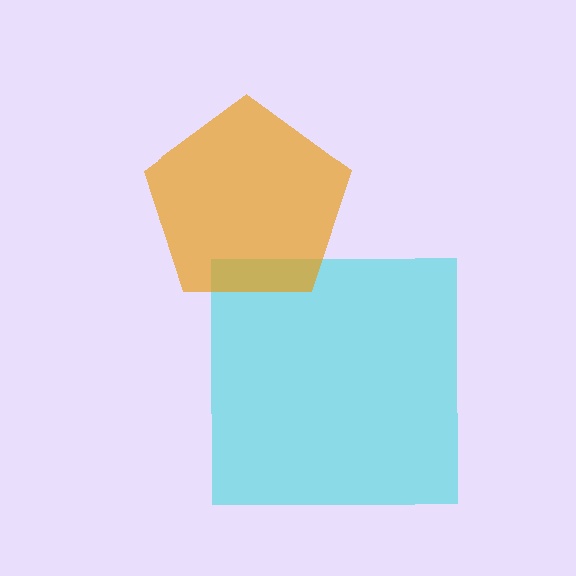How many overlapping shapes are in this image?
There are 2 overlapping shapes in the image.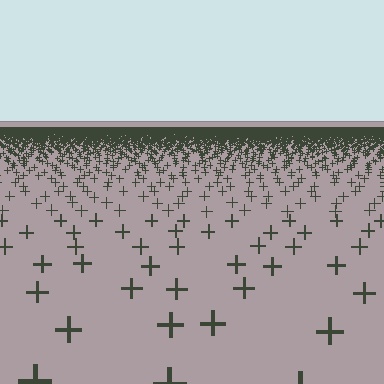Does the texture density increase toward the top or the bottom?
Density increases toward the top.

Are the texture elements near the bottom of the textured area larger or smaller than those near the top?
Larger. Near the bottom, elements are closer to the viewer and appear at a bigger on-screen size.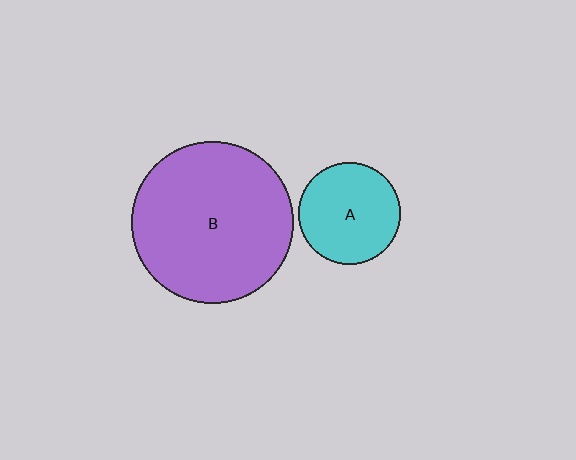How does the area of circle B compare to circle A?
Approximately 2.5 times.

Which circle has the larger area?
Circle B (purple).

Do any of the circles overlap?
No, none of the circles overlap.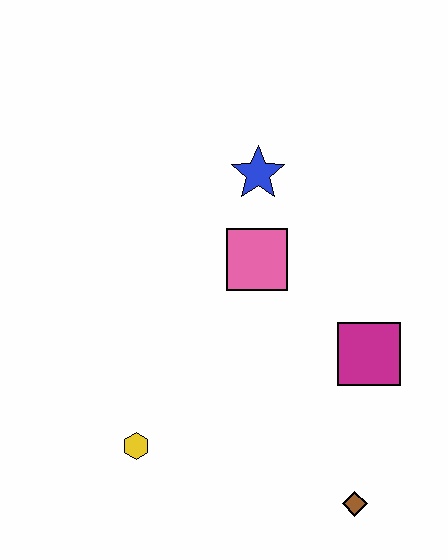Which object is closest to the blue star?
The pink square is closest to the blue star.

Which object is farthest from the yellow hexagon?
The blue star is farthest from the yellow hexagon.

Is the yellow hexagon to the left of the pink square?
Yes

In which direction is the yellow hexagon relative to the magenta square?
The yellow hexagon is to the left of the magenta square.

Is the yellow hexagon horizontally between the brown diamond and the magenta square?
No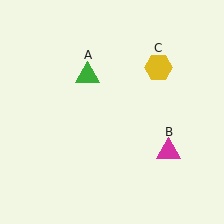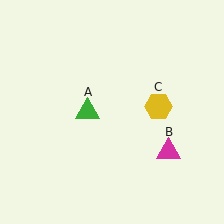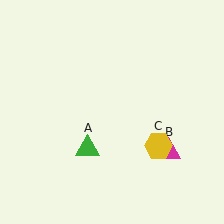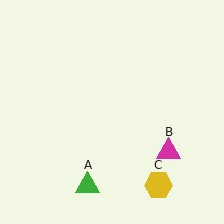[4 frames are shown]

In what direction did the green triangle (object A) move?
The green triangle (object A) moved down.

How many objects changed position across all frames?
2 objects changed position: green triangle (object A), yellow hexagon (object C).